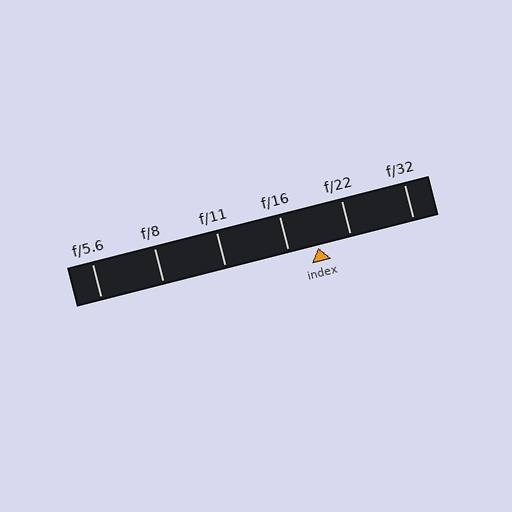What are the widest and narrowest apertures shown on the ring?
The widest aperture shown is f/5.6 and the narrowest is f/32.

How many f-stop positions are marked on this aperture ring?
There are 6 f-stop positions marked.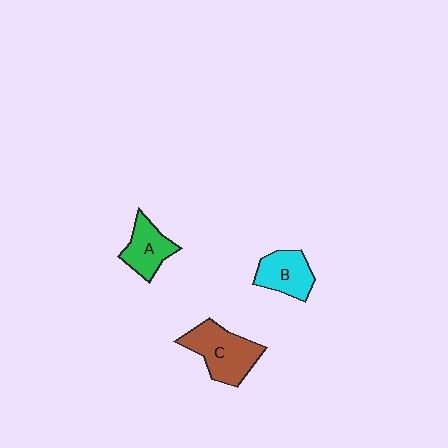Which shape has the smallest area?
Shape A (green).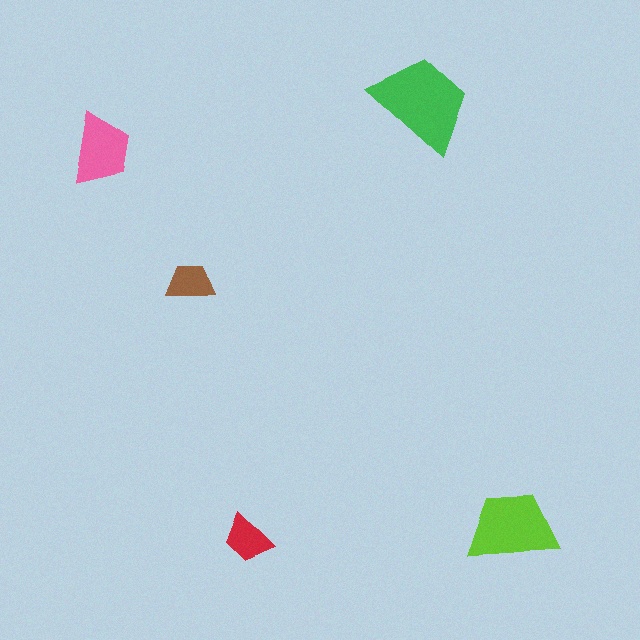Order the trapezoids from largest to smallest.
the green one, the lime one, the pink one, the red one, the brown one.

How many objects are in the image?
There are 5 objects in the image.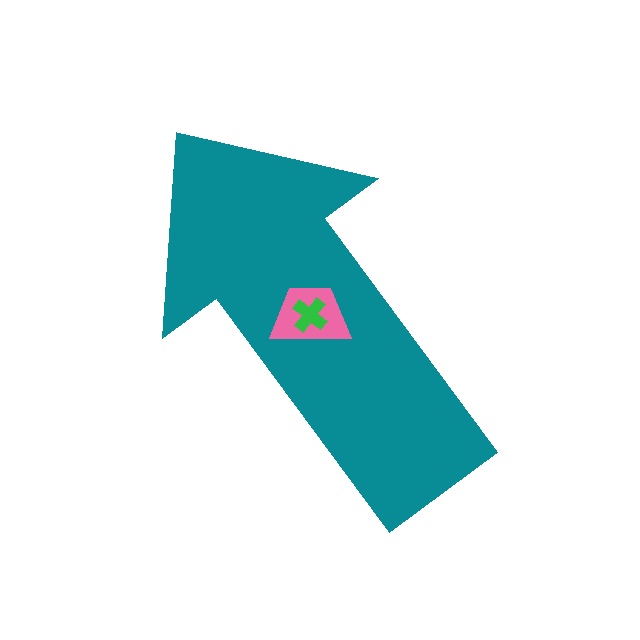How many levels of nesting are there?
3.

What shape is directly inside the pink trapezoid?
The green cross.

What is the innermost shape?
The green cross.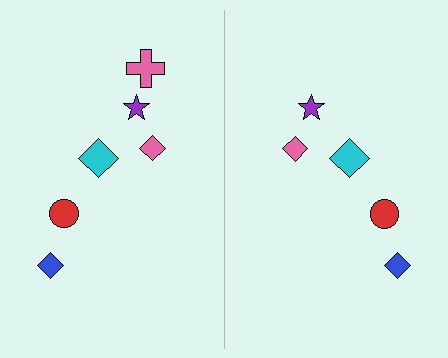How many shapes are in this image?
There are 11 shapes in this image.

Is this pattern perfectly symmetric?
No, the pattern is not perfectly symmetric. A pink cross is missing from the right side.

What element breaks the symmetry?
A pink cross is missing from the right side.